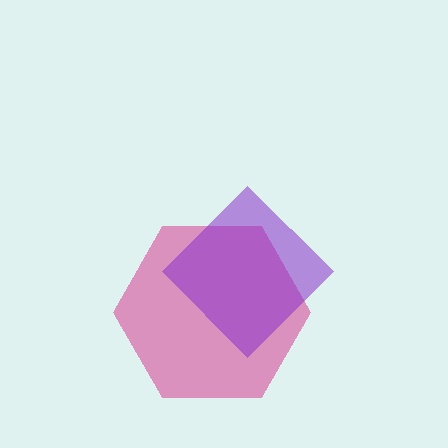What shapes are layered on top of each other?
The layered shapes are: a pink hexagon, a purple diamond.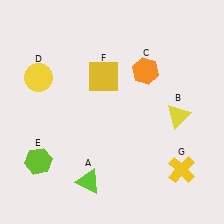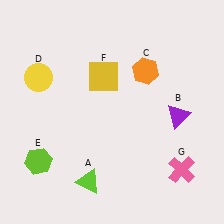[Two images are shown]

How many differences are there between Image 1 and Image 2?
There are 2 differences between the two images.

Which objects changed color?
B changed from yellow to purple. G changed from yellow to pink.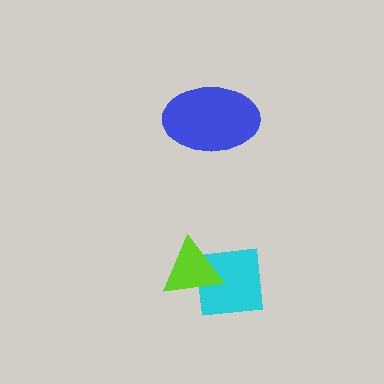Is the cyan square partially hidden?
Yes, it is partially covered by another shape.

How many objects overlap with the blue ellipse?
0 objects overlap with the blue ellipse.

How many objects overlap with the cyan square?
1 object overlaps with the cyan square.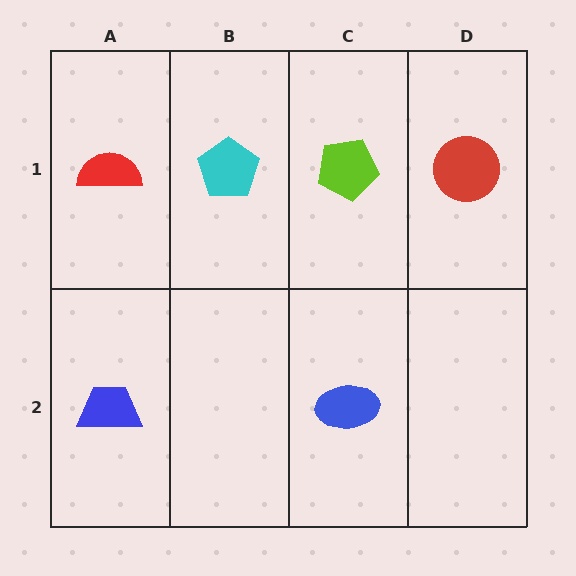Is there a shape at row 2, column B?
No, that cell is empty.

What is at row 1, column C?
A lime pentagon.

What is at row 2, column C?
A blue ellipse.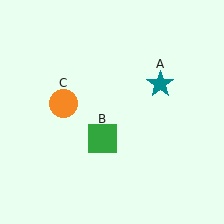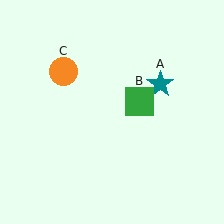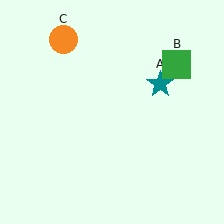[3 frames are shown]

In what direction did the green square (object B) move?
The green square (object B) moved up and to the right.